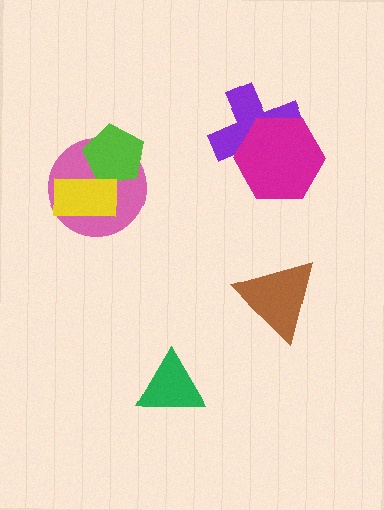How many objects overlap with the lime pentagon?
2 objects overlap with the lime pentagon.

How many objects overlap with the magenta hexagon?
1 object overlaps with the magenta hexagon.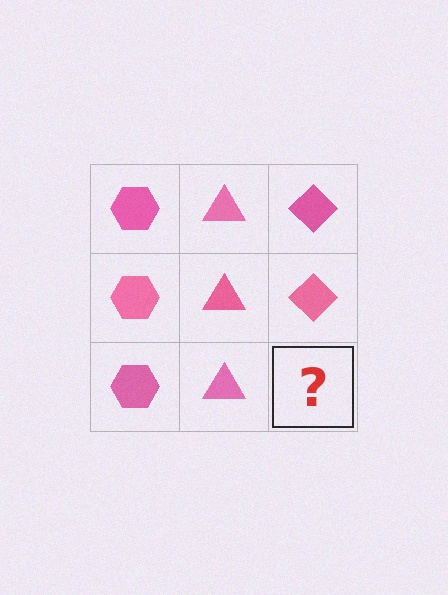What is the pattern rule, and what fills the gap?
The rule is that each column has a consistent shape. The gap should be filled with a pink diamond.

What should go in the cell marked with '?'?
The missing cell should contain a pink diamond.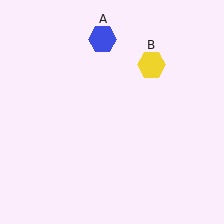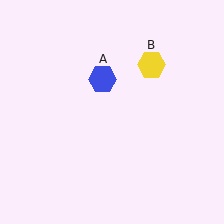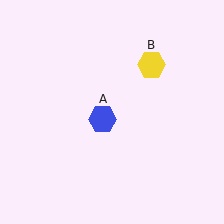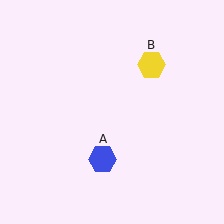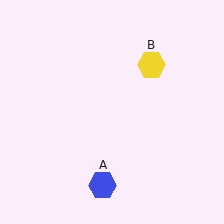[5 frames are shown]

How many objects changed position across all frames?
1 object changed position: blue hexagon (object A).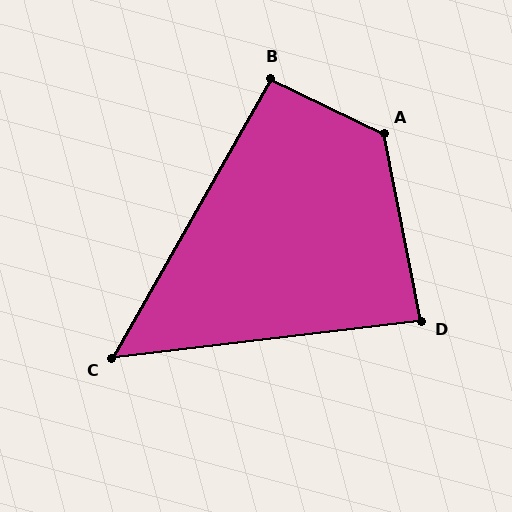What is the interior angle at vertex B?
Approximately 94 degrees (approximately right).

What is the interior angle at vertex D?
Approximately 86 degrees (approximately right).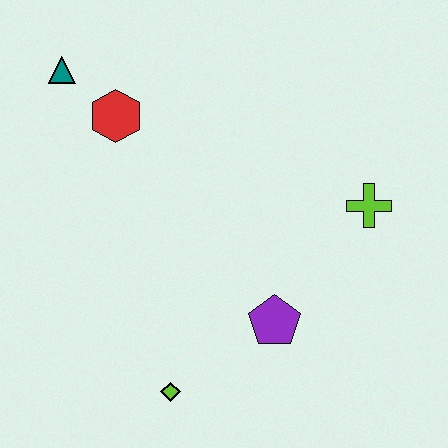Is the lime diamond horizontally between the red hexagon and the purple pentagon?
Yes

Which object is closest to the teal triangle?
The red hexagon is closest to the teal triangle.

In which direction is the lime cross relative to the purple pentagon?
The lime cross is above the purple pentagon.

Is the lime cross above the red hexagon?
No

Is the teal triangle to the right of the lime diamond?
No